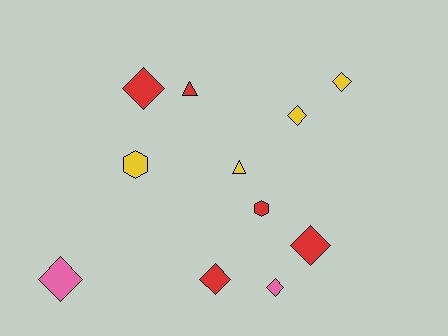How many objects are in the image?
There are 11 objects.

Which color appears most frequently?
Red, with 5 objects.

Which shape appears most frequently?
Diamond, with 7 objects.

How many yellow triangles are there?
There is 1 yellow triangle.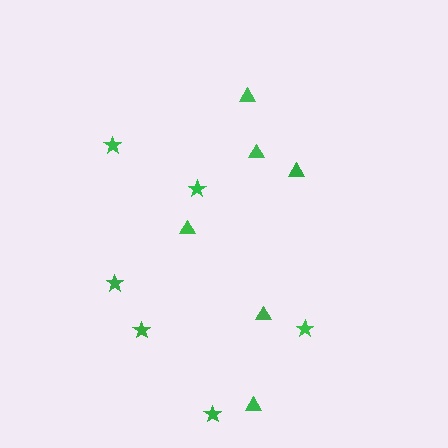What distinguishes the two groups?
There are 2 groups: one group of triangles (6) and one group of stars (6).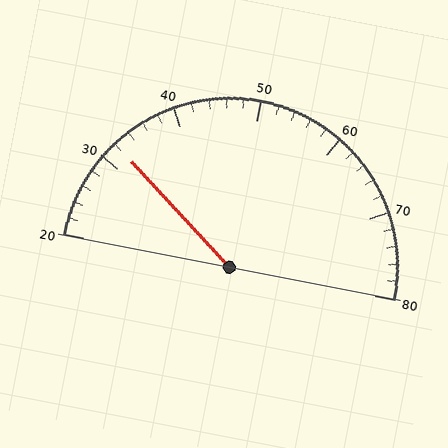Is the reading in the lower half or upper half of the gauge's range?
The reading is in the lower half of the range (20 to 80).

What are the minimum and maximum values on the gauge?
The gauge ranges from 20 to 80.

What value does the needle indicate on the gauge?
The needle indicates approximately 32.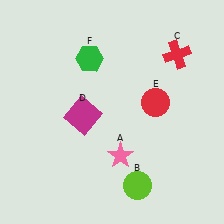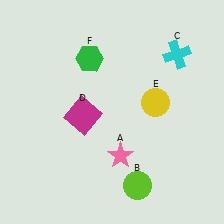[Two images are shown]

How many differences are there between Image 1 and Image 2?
There are 2 differences between the two images.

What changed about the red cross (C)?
In Image 1, C is red. In Image 2, it changed to cyan.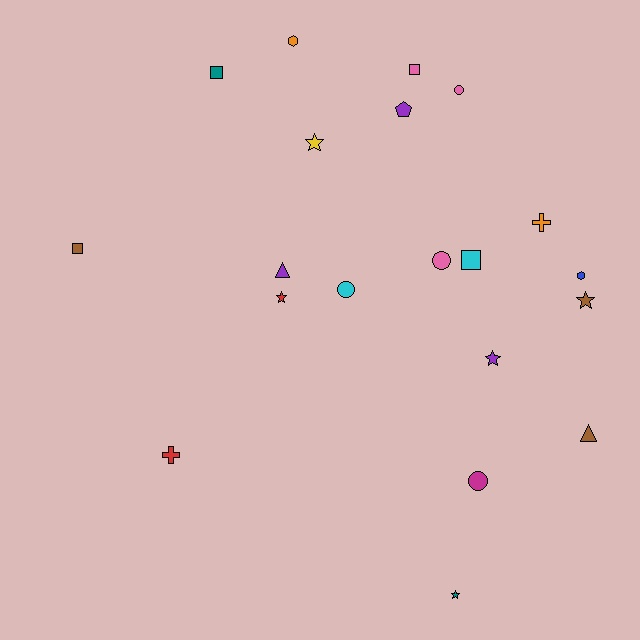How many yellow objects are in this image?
There is 1 yellow object.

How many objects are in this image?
There are 20 objects.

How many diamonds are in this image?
There are no diamonds.